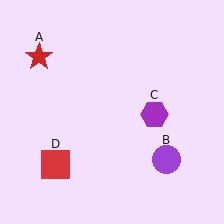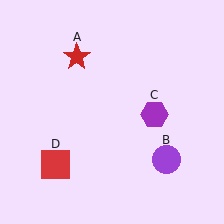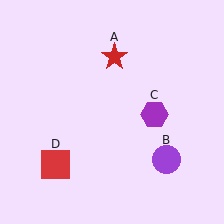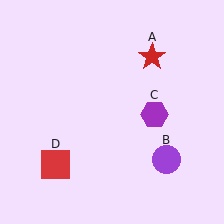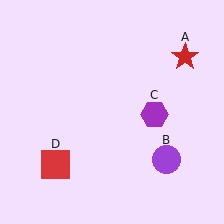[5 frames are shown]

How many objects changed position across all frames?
1 object changed position: red star (object A).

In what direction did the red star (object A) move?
The red star (object A) moved right.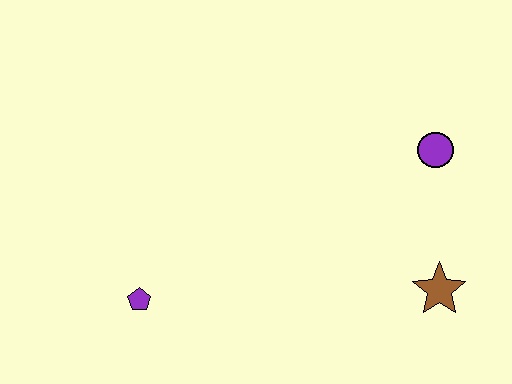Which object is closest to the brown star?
The purple circle is closest to the brown star.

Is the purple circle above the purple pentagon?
Yes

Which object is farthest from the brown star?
The purple pentagon is farthest from the brown star.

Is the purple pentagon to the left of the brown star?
Yes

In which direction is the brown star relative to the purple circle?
The brown star is below the purple circle.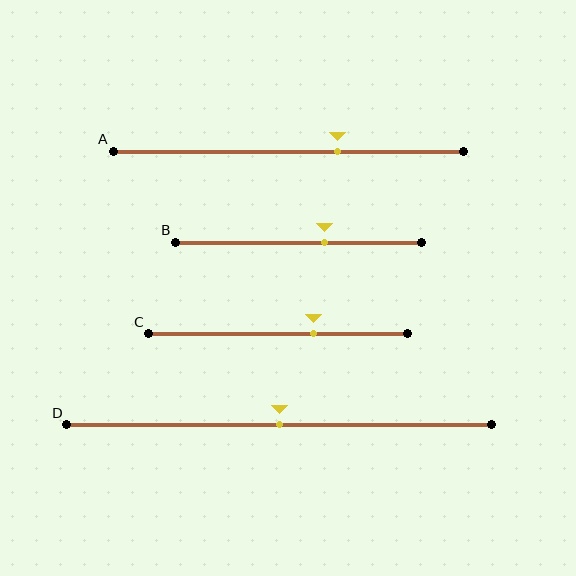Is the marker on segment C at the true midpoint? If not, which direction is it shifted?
No, the marker on segment C is shifted to the right by about 14% of the segment length.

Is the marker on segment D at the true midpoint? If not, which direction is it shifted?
Yes, the marker on segment D is at the true midpoint.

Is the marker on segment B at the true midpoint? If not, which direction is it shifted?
No, the marker on segment B is shifted to the right by about 11% of the segment length.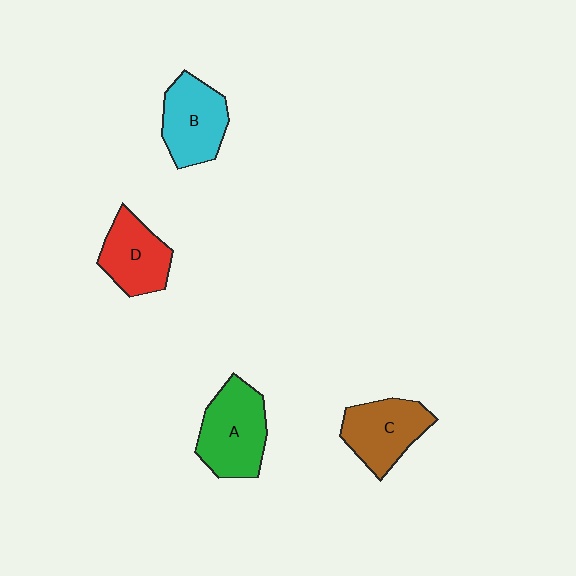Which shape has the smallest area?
Shape D (red).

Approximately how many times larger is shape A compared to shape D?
Approximately 1.3 times.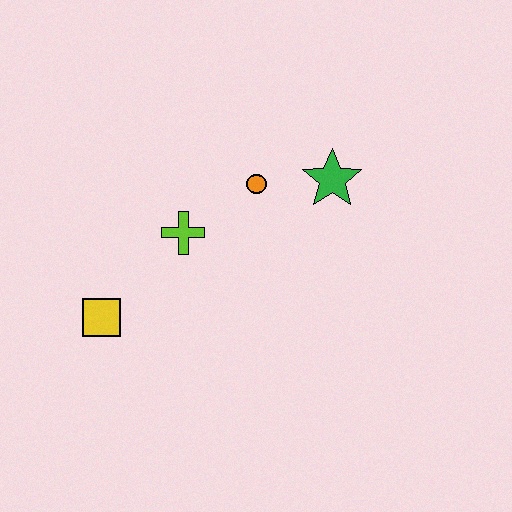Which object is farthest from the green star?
The yellow square is farthest from the green star.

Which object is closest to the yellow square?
The lime cross is closest to the yellow square.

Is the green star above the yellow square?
Yes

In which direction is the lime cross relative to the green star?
The lime cross is to the left of the green star.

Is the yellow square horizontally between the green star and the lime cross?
No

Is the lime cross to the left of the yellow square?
No